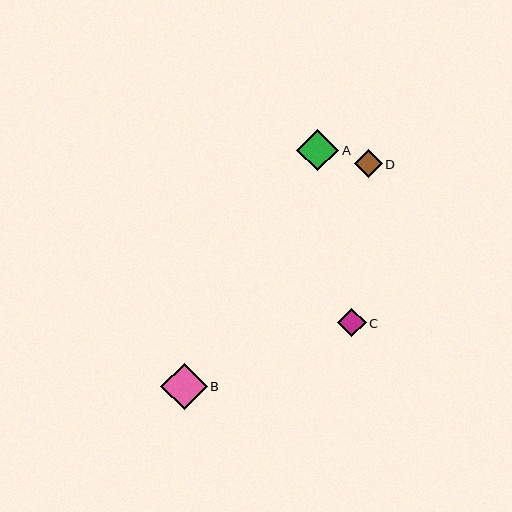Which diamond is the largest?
Diamond B is the largest with a size of approximately 46 pixels.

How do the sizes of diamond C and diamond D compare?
Diamond C and diamond D are approximately the same size.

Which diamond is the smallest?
Diamond D is the smallest with a size of approximately 27 pixels.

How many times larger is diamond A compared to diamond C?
Diamond A is approximately 1.5 times the size of diamond C.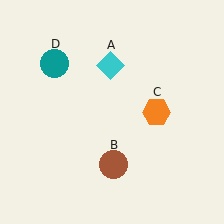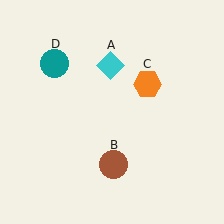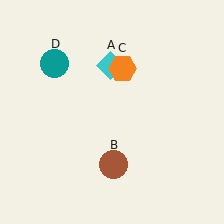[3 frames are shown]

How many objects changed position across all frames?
1 object changed position: orange hexagon (object C).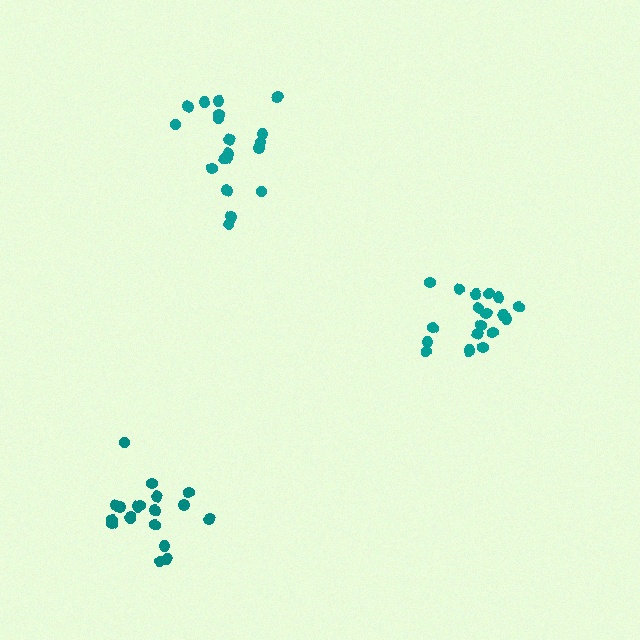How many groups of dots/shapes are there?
There are 3 groups.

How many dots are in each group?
Group 1: 19 dots, Group 2: 19 dots, Group 3: 19 dots (57 total).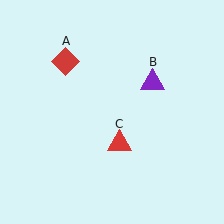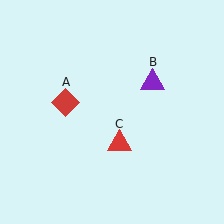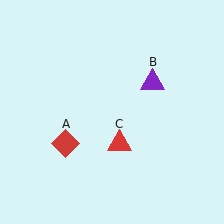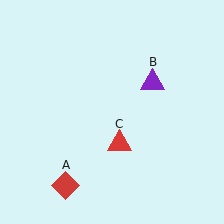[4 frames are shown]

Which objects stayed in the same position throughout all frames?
Purple triangle (object B) and red triangle (object C) remained stationary.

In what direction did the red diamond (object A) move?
The red diamond (object A) moved down.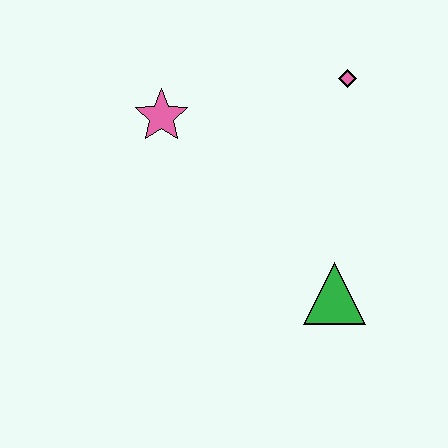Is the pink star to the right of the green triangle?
No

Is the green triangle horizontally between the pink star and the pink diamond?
Yes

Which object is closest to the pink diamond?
The pink star is closest to the pink diamond.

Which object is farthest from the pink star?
The green triangle is farthest from the pink star.